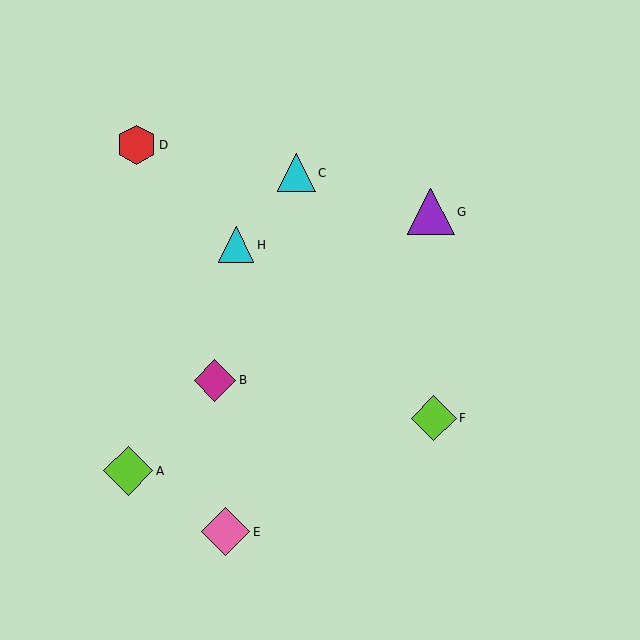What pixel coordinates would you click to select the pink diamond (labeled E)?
Click at (225, 532) to select the pink diamond E.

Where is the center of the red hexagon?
The center of the red hexagon is at (137, 145).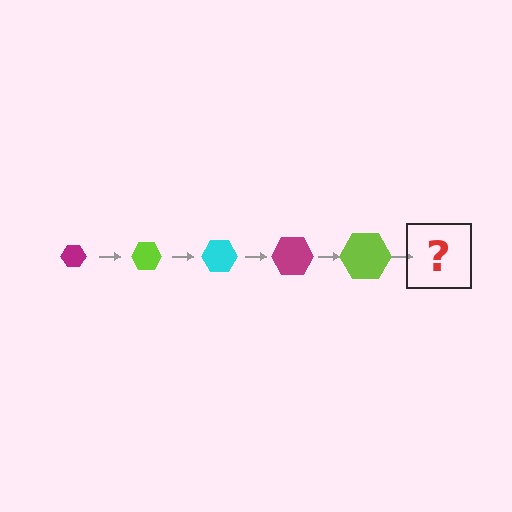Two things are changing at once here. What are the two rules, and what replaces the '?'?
The two rules are that the hexagon grows larger each step and the color cycles through magenta, lime, and cyan. The '?' should be a cyan hexagon, larger than the previous one.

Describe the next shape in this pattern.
It should be a cyan hexagon, larger than the previous one.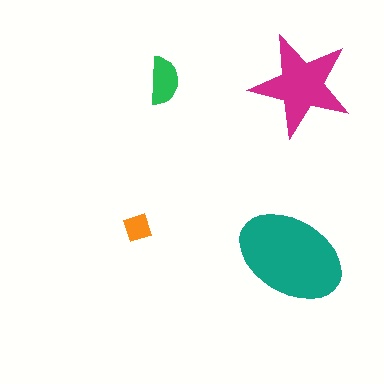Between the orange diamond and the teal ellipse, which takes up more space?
The teal ellipse.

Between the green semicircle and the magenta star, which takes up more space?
The magenta star.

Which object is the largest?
The teal ellipse.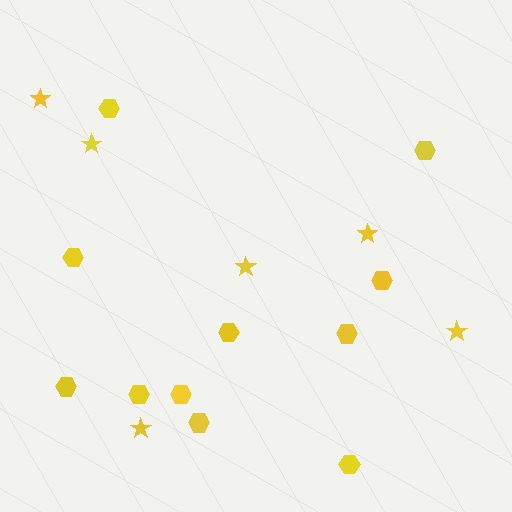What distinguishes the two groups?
There are 2 groups: one group of stars (6) and one group of hexagons (11).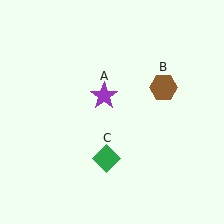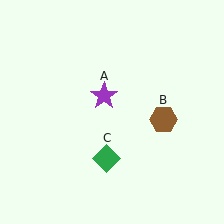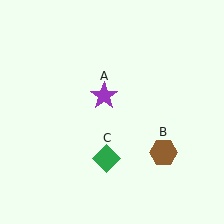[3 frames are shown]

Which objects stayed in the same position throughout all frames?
Purple star (object A) and green diamond (object C) remained stationary.